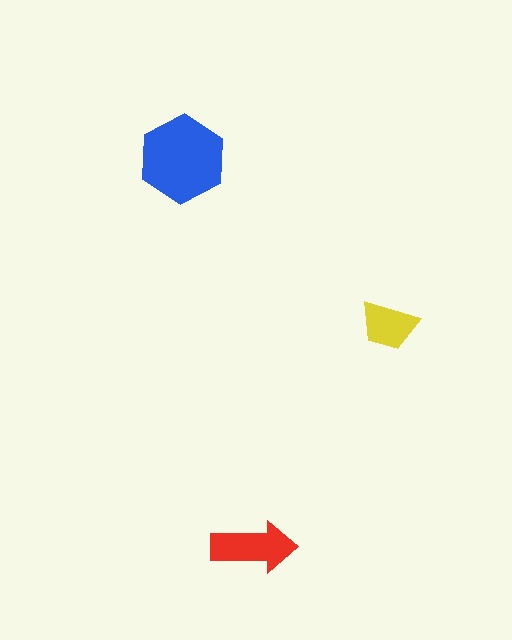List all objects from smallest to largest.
The yellow trapezoid, the red arrow, the blue hexagon.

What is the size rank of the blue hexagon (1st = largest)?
1st.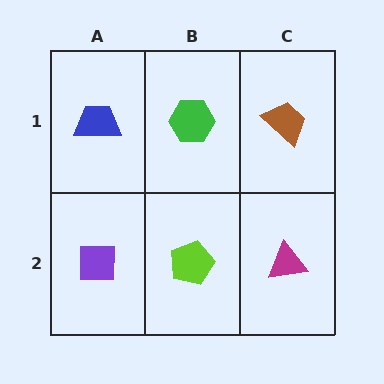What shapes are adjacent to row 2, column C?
A brown trapezoid (row 1, column C), a lime pentagon (row 2, column B).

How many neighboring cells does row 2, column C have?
2.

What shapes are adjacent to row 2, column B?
A green hexagon (row 1, column B), a purple square (row 2, column A), a magenta triangle (row 2, column C).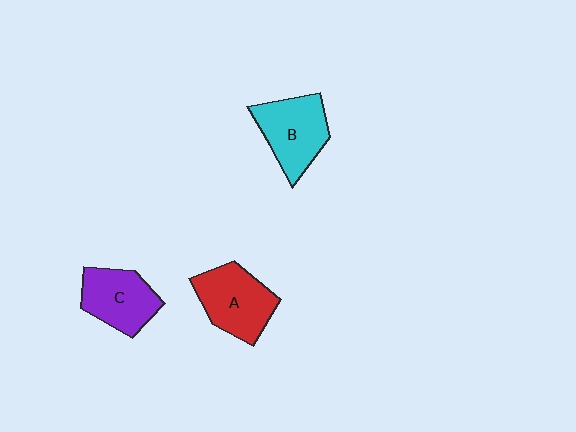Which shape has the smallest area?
Shape C (purple).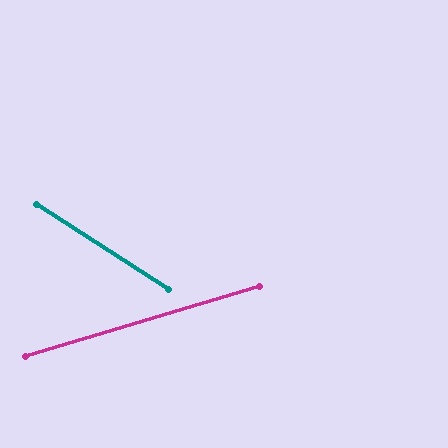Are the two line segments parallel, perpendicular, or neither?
Neither parallel nor perpendicular — they differ by about 49°.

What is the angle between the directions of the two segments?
Approximately 49 degrees.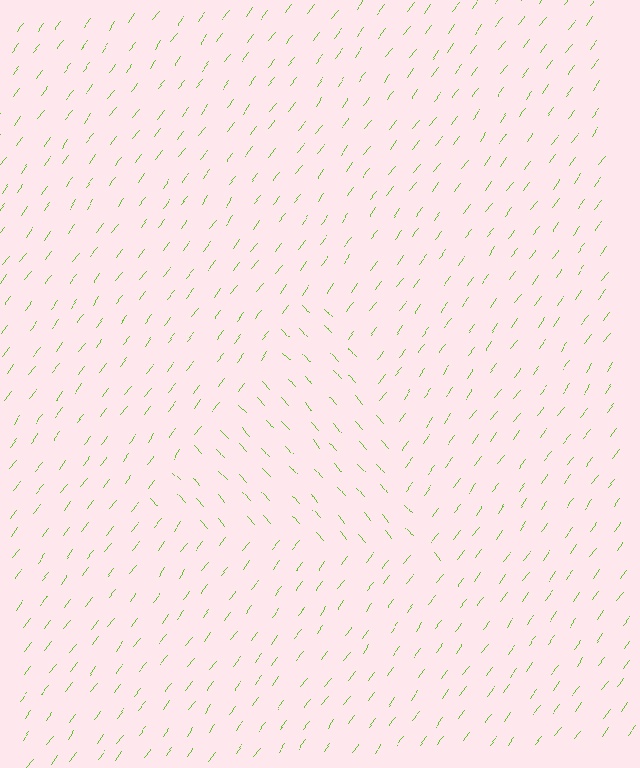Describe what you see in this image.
The image is filled with small lime line segments. A triangle region in the image has lines oriented differently from the surrounding lines, creating a visible texture boundary.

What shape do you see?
I see a triangle.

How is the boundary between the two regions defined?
The boundary is defined purely by a change in line orientation (approximately 79 degrees difference). All lines are the same color and thickness.